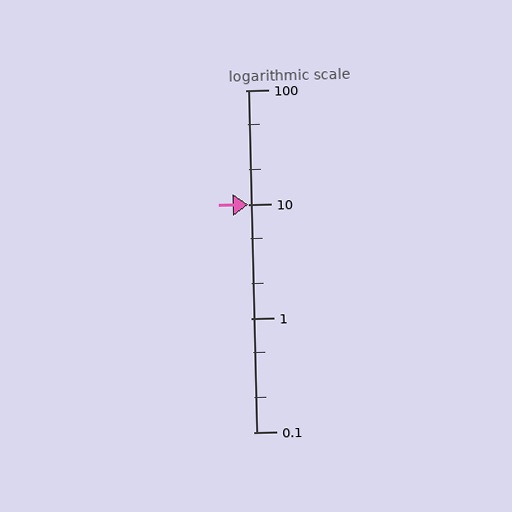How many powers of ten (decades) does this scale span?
The scale spans 3 decades, from 0.1 to 100.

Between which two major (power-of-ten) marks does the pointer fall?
The pointer is between 10 and 100.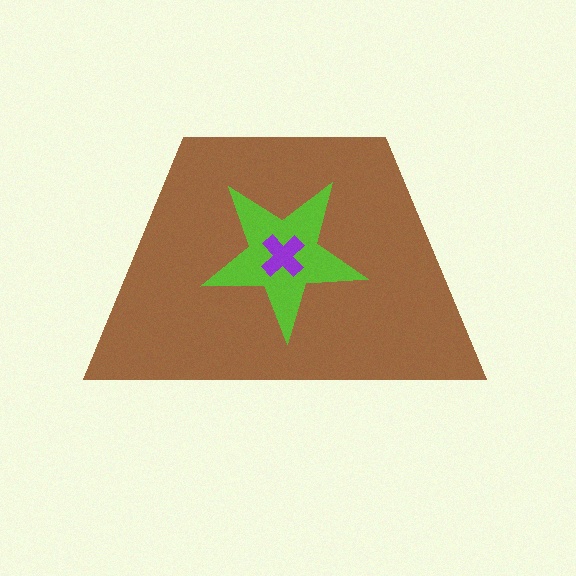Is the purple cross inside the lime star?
Yes.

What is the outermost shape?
The brown trapezoid.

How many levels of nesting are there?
3.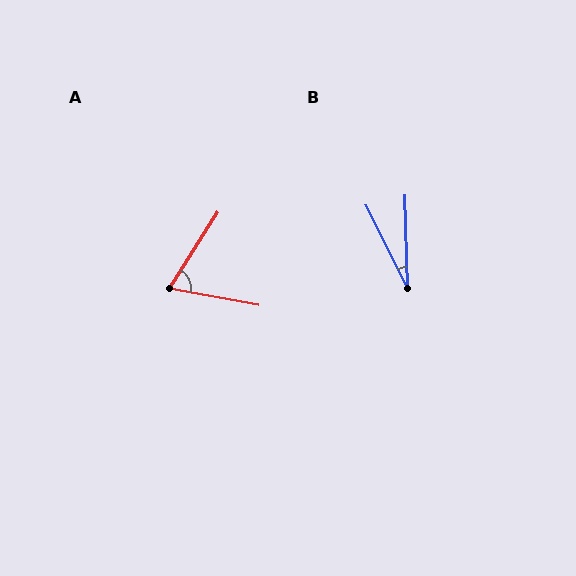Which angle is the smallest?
B, at approximately 25 degrees.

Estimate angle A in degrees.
Approximately 68 degrees.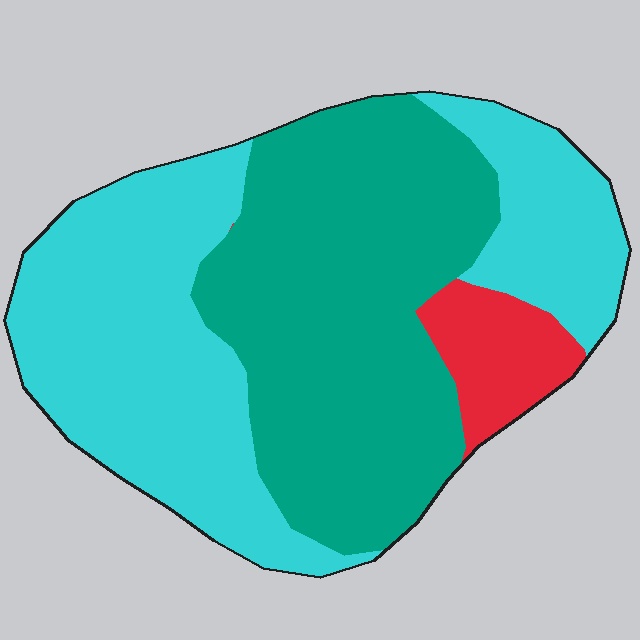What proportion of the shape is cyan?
Cyan covers 47% of the shape.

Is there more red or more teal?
Teal.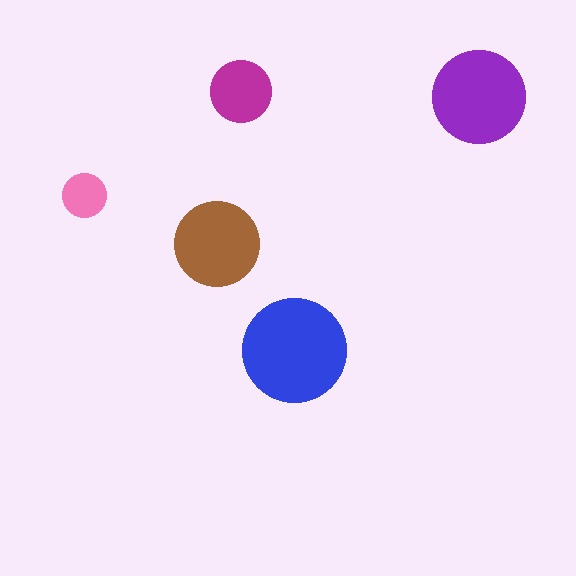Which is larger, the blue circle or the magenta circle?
The blue one.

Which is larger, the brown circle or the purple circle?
The purple one.